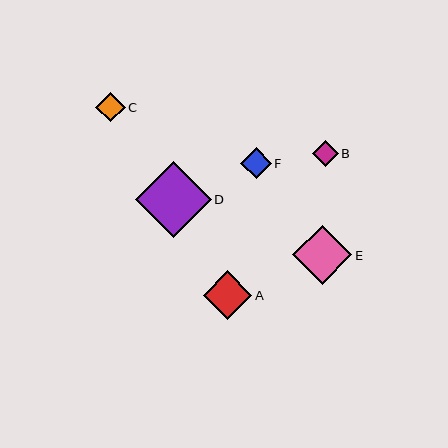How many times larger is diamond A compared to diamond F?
Diamond A is approximately 1.6 times the size of diamond F.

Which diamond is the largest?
Diamond D is the largest with a size of approximately 76 pixels.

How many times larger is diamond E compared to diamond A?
Diamond E is approximately 1.2 times the size of diamond A.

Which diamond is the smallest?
Diamond B is the smallest with a size of approximately 25 pixels.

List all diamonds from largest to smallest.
From largest to smallest: D, E, A, F, C, B.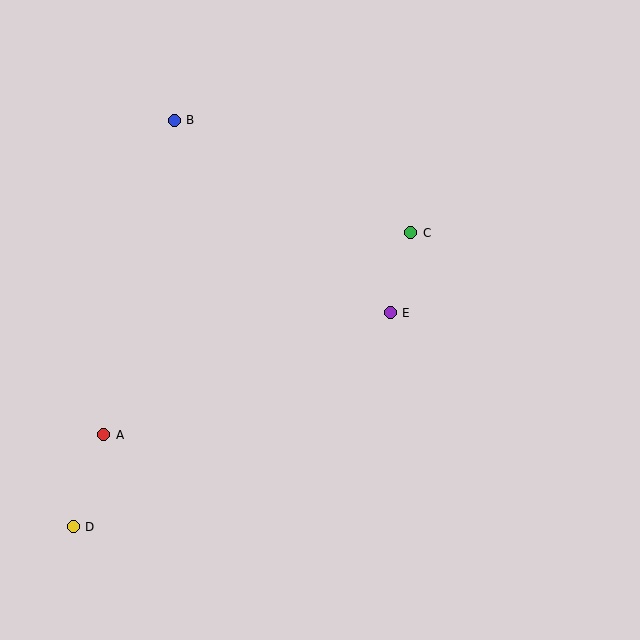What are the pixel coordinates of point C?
Point C is at (411, 233).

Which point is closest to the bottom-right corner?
Point E is closest to the bottom-right corner.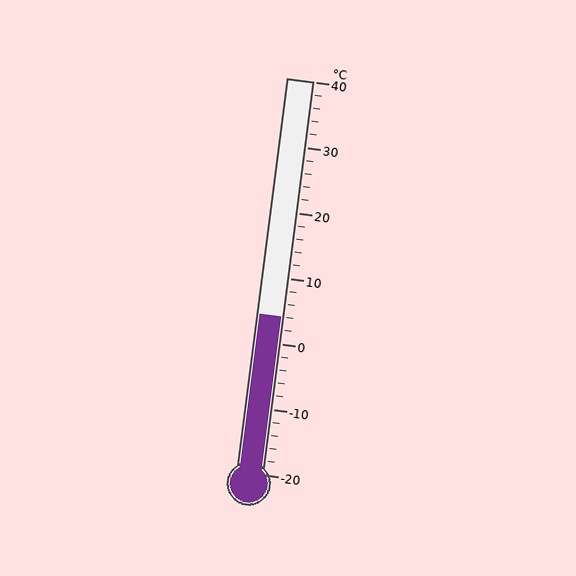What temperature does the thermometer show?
The thermometer shows approximately 4°C.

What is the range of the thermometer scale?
The thermometer scale ranges from -20°C to 40°C.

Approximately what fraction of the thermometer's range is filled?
The thermometer is filled to approximately 40% of its range.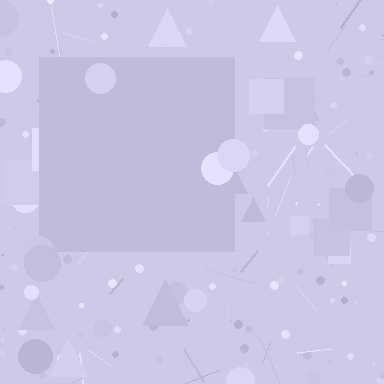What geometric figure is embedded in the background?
A square is embedded in the background.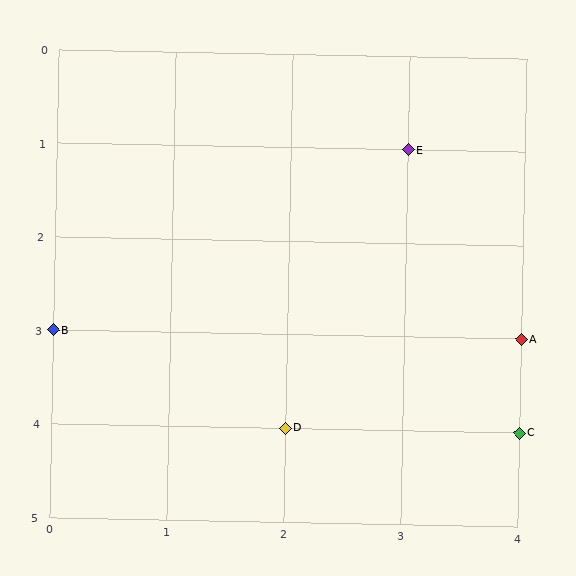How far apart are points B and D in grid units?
Points B and D are 2 columns and 1 row apart (about 2.2 grid units diagonally).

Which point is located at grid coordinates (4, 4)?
Point C is at (4, 4).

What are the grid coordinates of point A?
Point A is at grid coordinates (4, 3).